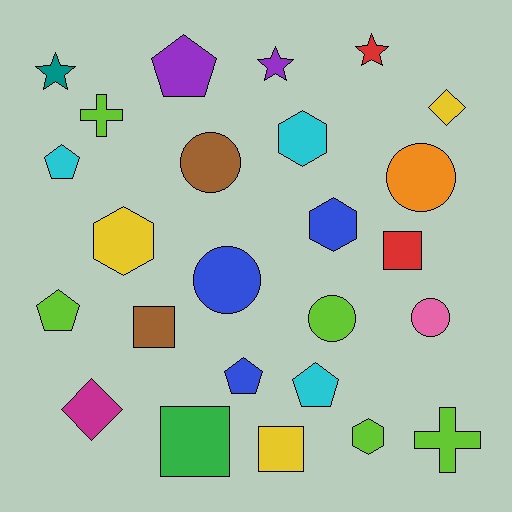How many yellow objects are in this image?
There are 3 yellow objects.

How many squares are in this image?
There are 4 squares.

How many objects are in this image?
There are 25 objects.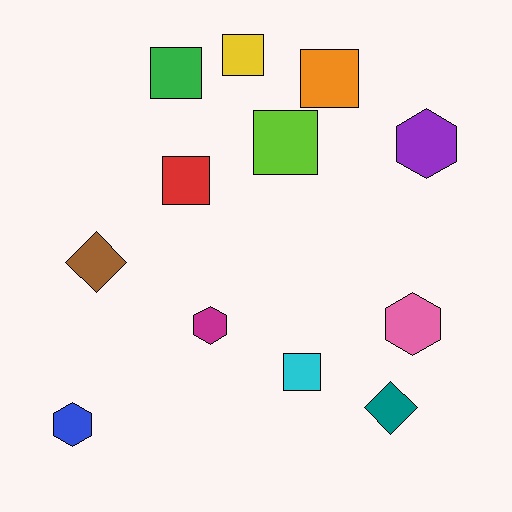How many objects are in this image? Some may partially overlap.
There are 12 objects.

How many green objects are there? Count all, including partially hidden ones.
There is 1 green object.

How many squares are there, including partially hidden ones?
There are 6 squares.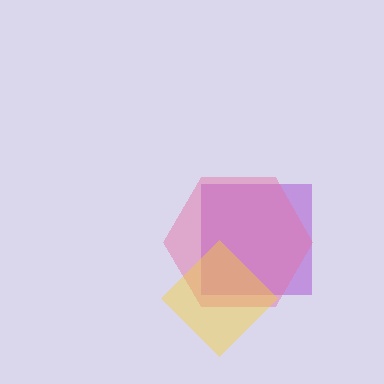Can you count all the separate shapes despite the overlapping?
Yes, there are 3 separate shapes.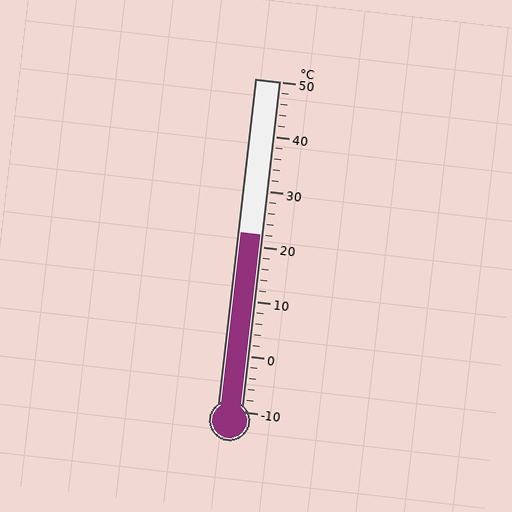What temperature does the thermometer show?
The thermometer shows approximately 22°C.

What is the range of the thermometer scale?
The thermometer scale ranges from -10°C to 50°C.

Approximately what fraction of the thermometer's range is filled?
The thermometer is filled to approximately 55% of its range.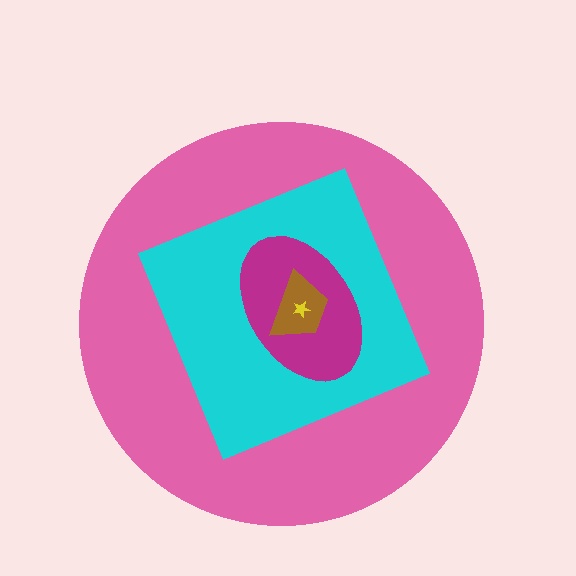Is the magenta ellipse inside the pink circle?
Yes.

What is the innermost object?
The yellow star.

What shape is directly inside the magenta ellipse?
The brown trapezoid.